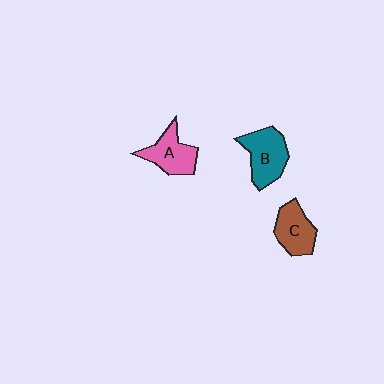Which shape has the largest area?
Shape B (teal).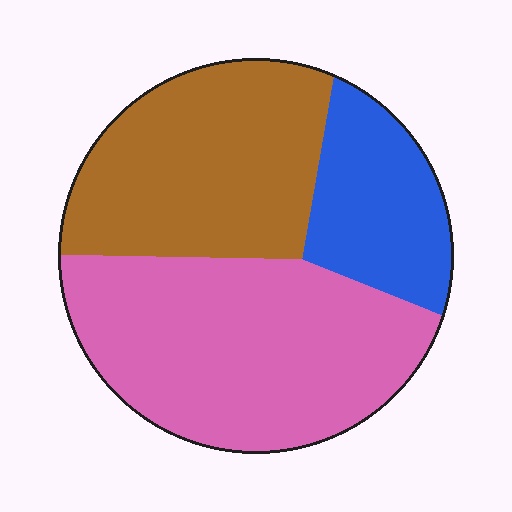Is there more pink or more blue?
Pink.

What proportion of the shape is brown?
Brown takes up about one third (1/3) of the shape.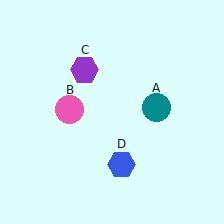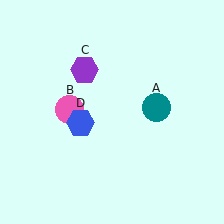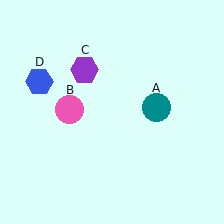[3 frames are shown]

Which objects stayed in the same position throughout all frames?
Teal circle (object A) and pink circle (object B) and purple hexagon (object C) remained stationary.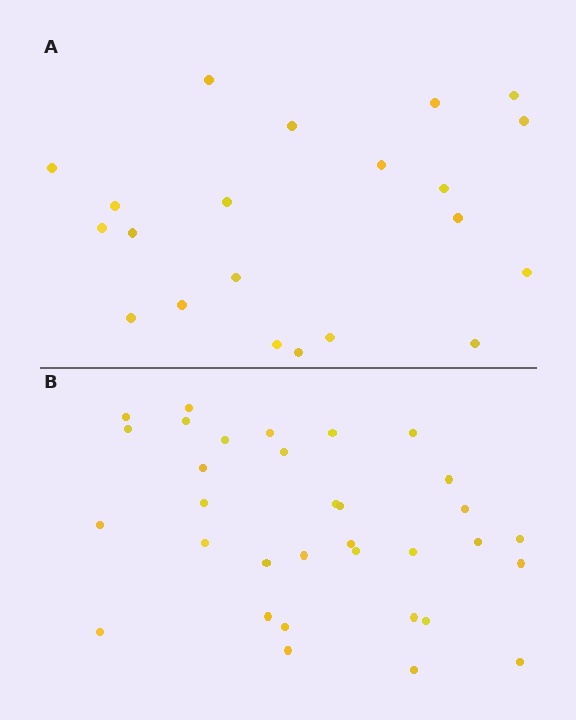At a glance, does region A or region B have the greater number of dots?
Region B (the bottom region) has more dots.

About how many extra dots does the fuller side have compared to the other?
Region B has roughly 12 or so more dots than region A.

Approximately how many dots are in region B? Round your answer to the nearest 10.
About 30 dots. (The exact count is 33, which rounds to 30.)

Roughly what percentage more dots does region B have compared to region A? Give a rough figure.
About 55% more.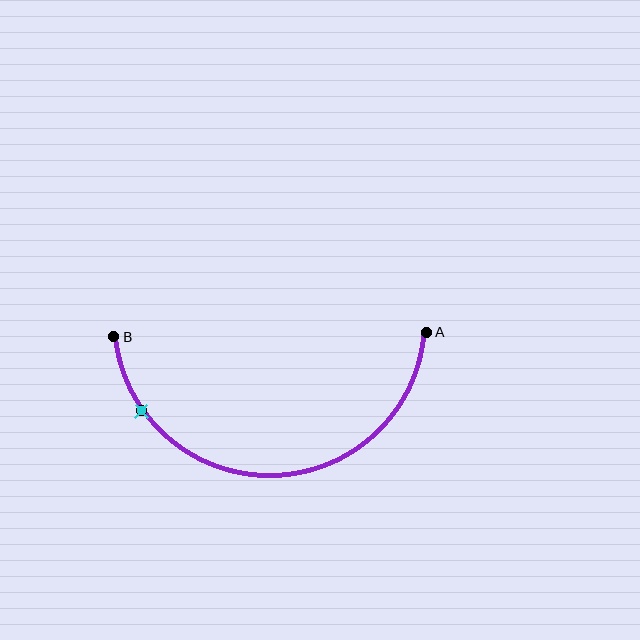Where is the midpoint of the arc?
The arc midpoint is the point on the curve farthest from the straight line joining A and B. It sits below that line.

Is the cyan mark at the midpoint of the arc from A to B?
No. The cyan mark lies on the arc but is closer to endpoint B. The arc midpoint would be at the point on the curve equidistant along the arc from both A and B.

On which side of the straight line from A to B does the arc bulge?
The arc bulges below the straight line connecting A and B.